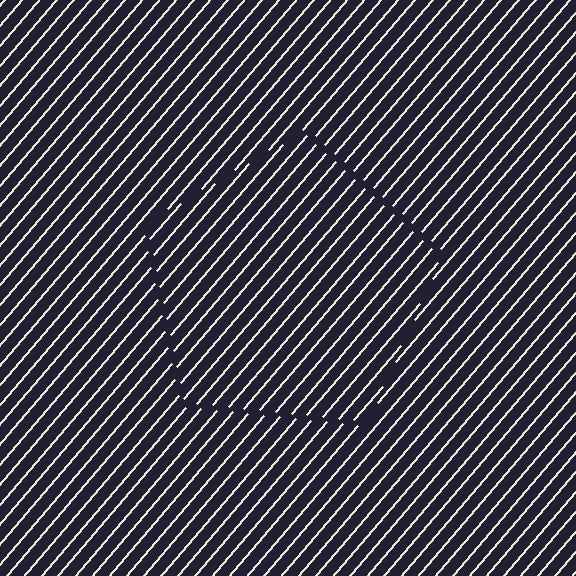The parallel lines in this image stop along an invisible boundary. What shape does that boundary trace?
An illusory pentagon. The interior of the shape contains the same grating, shifted by half a period — the contour is defined by the phase discontinuity where line-ends from the inner and outer gratings abut.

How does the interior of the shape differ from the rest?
The interior of the shape contains the same grating, shifted by half a period — the contour is defined by the phase discontinuity where line-ends from the inner and outer gratings abut.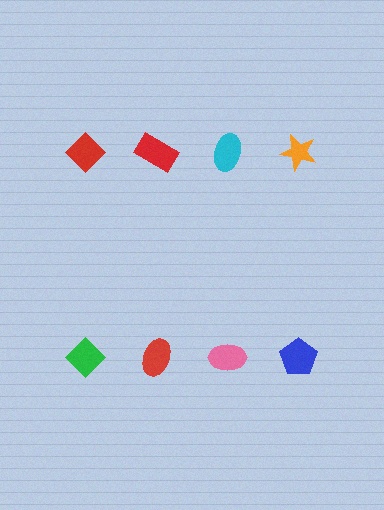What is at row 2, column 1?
A green diamond.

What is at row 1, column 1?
A red diamond.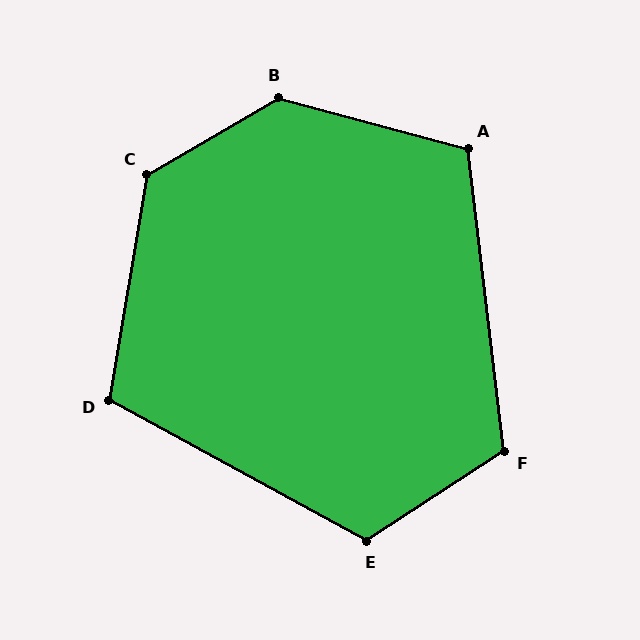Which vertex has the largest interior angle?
B, at approximately 135 degrees.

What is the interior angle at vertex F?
Approximately 116 degrees (obtuse).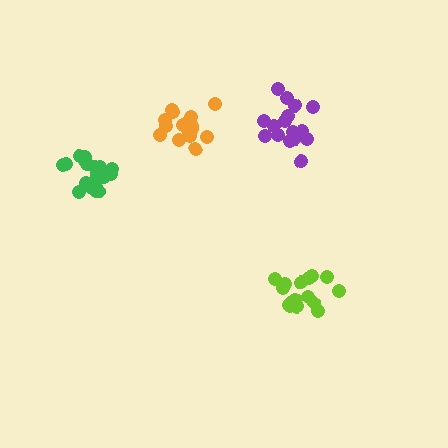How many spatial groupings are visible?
There are 4 spatial groupings.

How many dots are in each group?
Group 1: 17 dots, Group 2: 20 dots, Group 3: 16 dots, Group 4: 21 dots (74 total).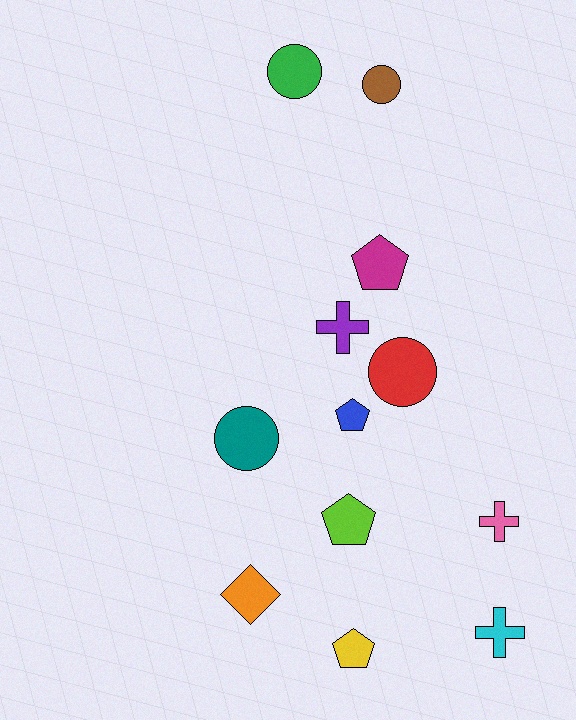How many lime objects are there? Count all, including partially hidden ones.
There is 1 lime object.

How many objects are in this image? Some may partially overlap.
There are 12 objects.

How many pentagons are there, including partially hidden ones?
There are 4 pentagons.